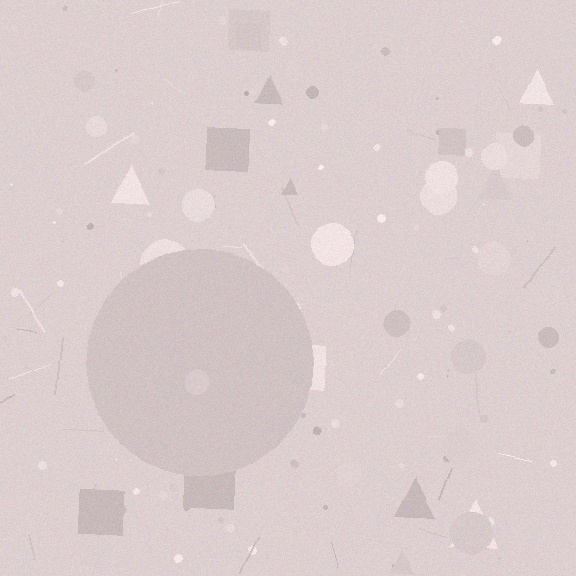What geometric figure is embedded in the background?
A circle is embedded in the background.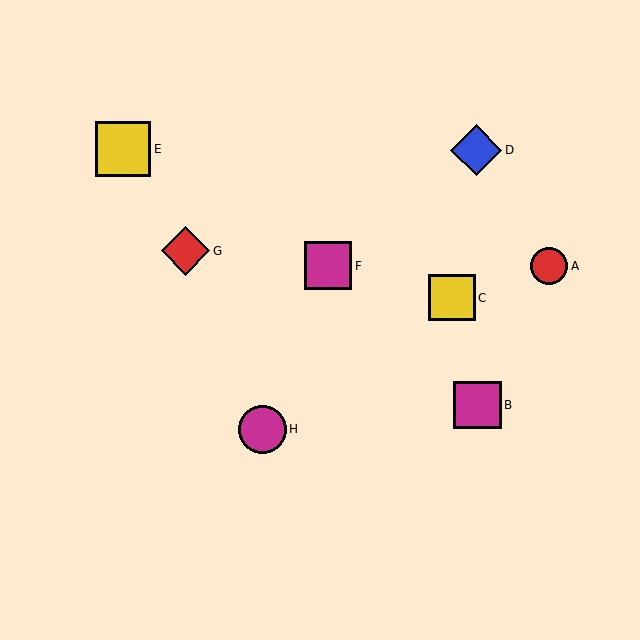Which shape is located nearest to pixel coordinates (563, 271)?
The red circle (labeled A) at (549, 266) is nearest to that location.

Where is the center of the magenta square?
The center of the magenta square is at (328, 266).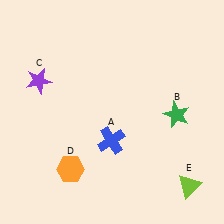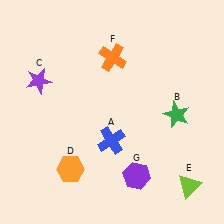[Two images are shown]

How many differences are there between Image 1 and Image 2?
There are 2 differences between the two images.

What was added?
An orange cross (F), a purple hexagon (G) were added in Image 2.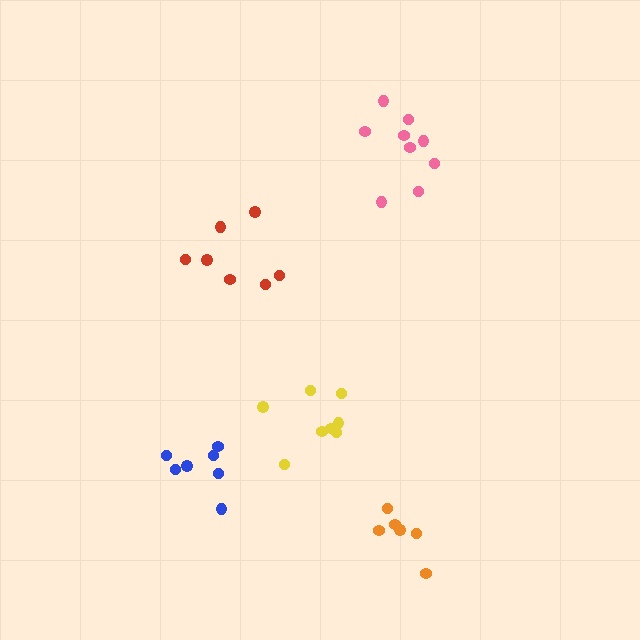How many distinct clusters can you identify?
There are 5 distinct clusters.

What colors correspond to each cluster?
The clusters are colored: pink, yellow, blue, red, orange.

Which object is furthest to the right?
The orange cluster is rightmost.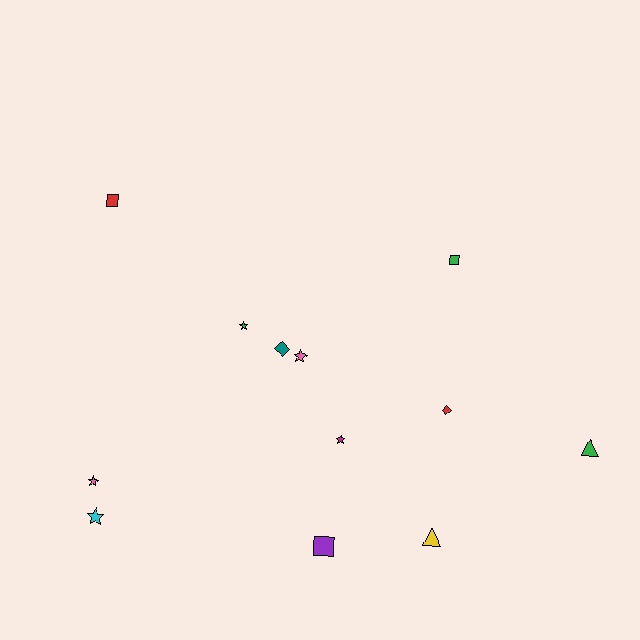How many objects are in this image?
There are 12 objects.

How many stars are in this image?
There are 5 stars.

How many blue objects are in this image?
There are no blue objects.